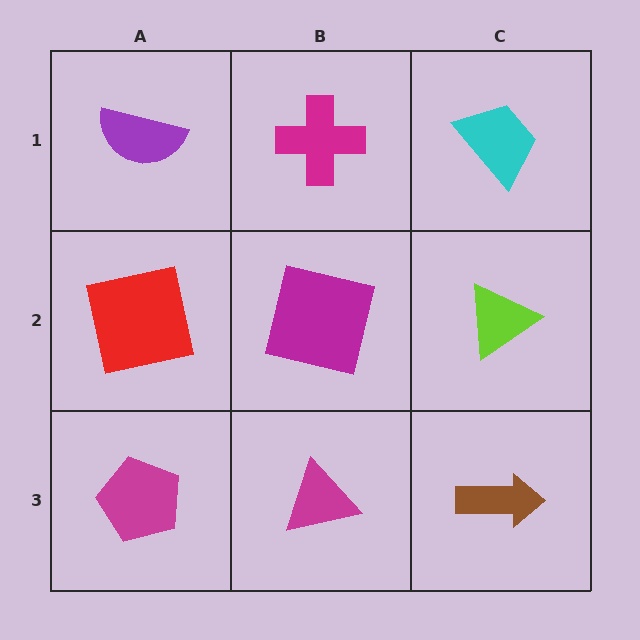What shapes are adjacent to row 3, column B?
A magenta square (row 2, column B), a magenta pentagon (row 3, column A), a brown arrow (row 3, column C).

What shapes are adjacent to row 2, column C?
A cyan trapezoid (row 1, column C), a brown arrow (row 3, column C), a magenta square (row 2, column B).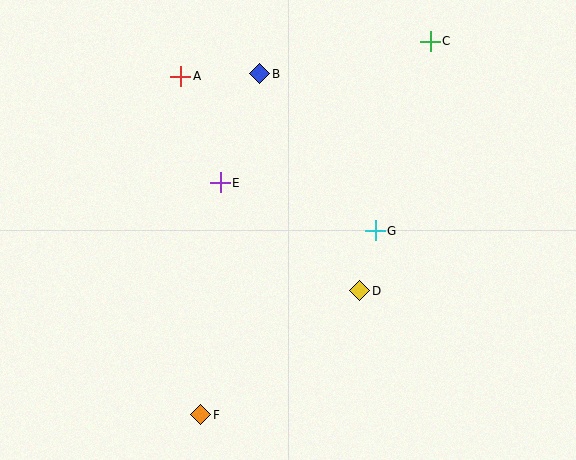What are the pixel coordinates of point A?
Point A is at (181, 76).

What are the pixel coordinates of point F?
Point F is at (201, 415).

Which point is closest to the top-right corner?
Point C is closest to the top-right corner.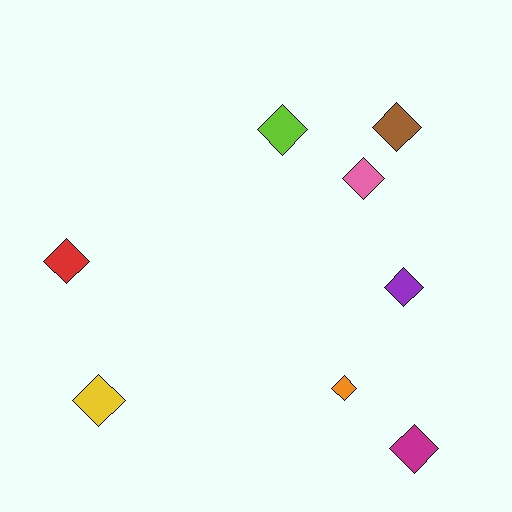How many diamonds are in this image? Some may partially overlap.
There are 8 diamonds.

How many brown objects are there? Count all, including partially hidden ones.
There is 1 brown object.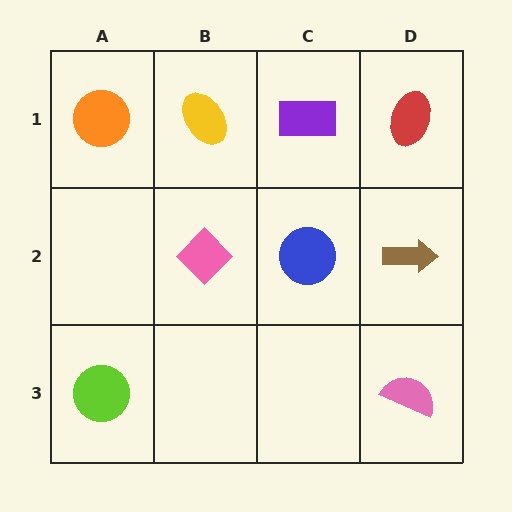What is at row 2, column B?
A pink diamond.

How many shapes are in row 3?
2 shapes.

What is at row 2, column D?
A brown arrow.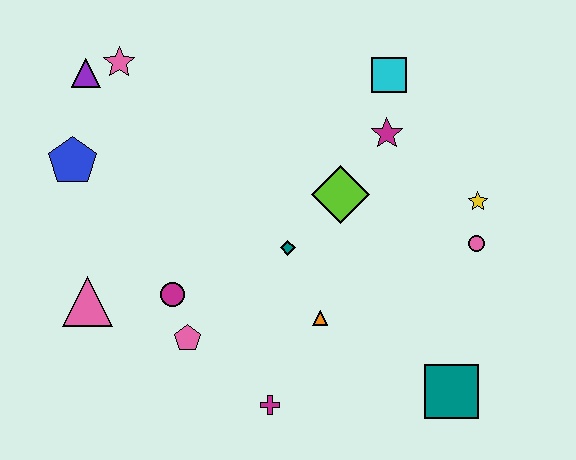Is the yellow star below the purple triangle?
Yes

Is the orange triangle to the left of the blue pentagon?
No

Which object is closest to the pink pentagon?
The magenta circle is closest to the pink pentagon.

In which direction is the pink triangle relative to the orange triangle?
The pink triangle is to the left of the orange triangle.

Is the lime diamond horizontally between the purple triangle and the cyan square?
Yes